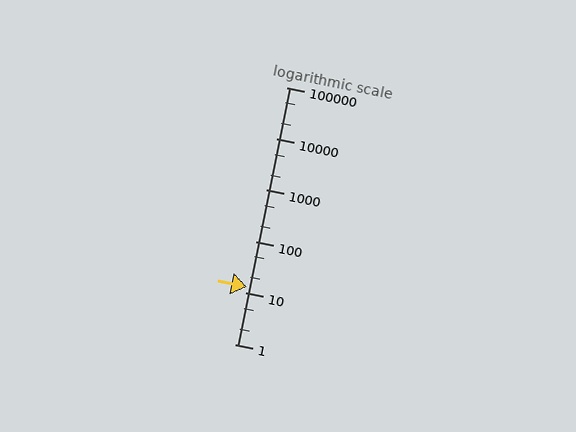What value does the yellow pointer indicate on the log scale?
The pointer indicates approximately 13.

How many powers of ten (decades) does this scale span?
The scale spans 5 decades, from 1 to 100000.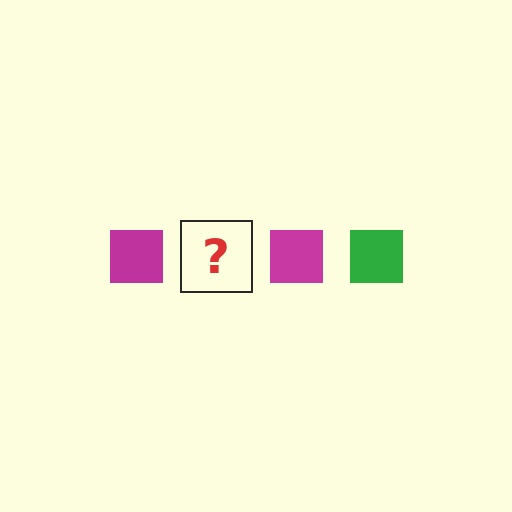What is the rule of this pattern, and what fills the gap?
The rule is that the pattern cycles through magenta, green squares. The gap should be filled with a green square.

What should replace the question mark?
The question mark should be replaced with a green square.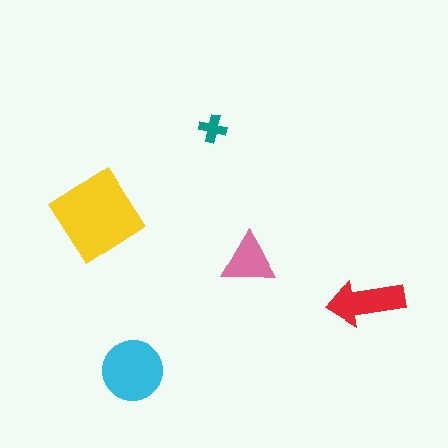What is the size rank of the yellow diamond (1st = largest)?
1st.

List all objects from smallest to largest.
The teal cross, the pink triangle, the red arrow, the cyan circle, the yellow diamond.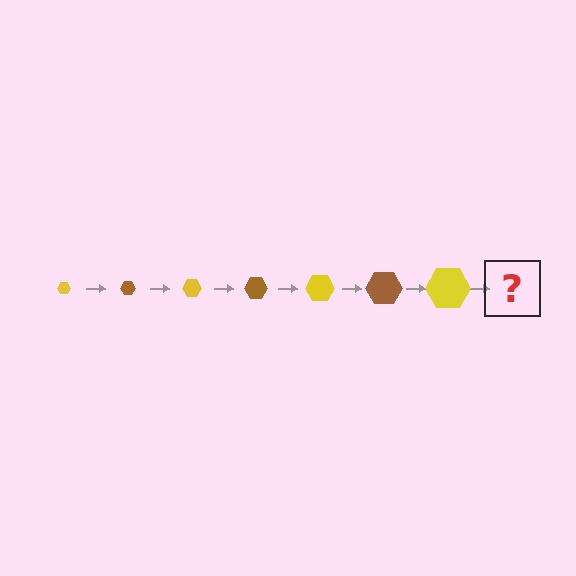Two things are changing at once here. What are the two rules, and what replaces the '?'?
The two rules are that the hexagon grows larger each step and the color cycles through yellow and brown. The '?' should be a brown hexagon, larger than the previous one.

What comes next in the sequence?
The next element should be a brown hexagon, larger than the previous one.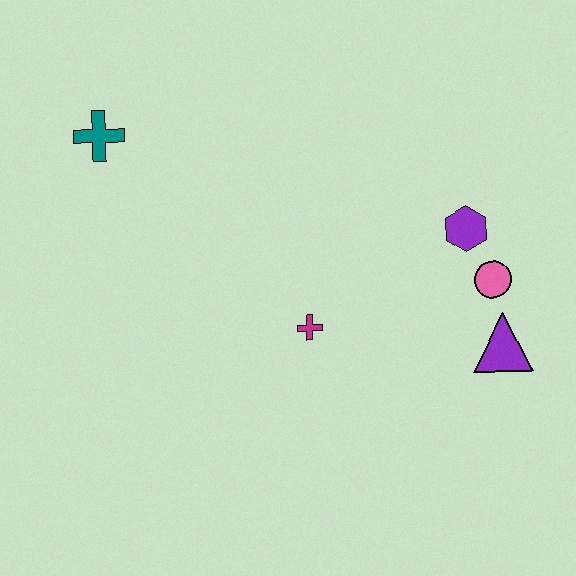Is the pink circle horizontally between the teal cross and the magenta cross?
No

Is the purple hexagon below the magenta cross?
No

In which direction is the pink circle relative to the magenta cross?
The pink circle is to the right of the magenta cross.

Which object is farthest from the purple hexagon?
The teal cross is farthest from the purple hexagon.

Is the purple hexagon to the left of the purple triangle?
Yes